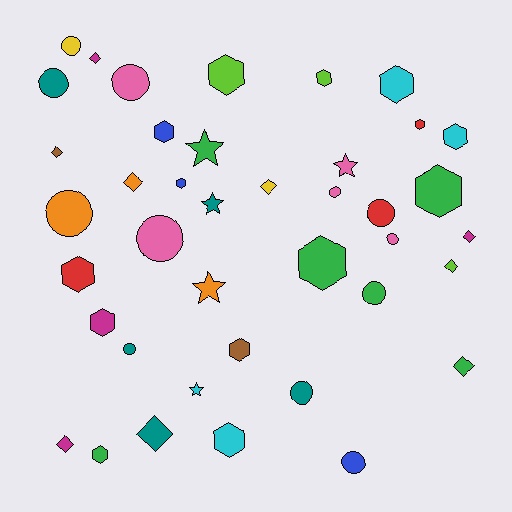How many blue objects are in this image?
There are 3 blue objects.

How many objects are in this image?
There are 40 objects.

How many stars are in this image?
There are 5 stars.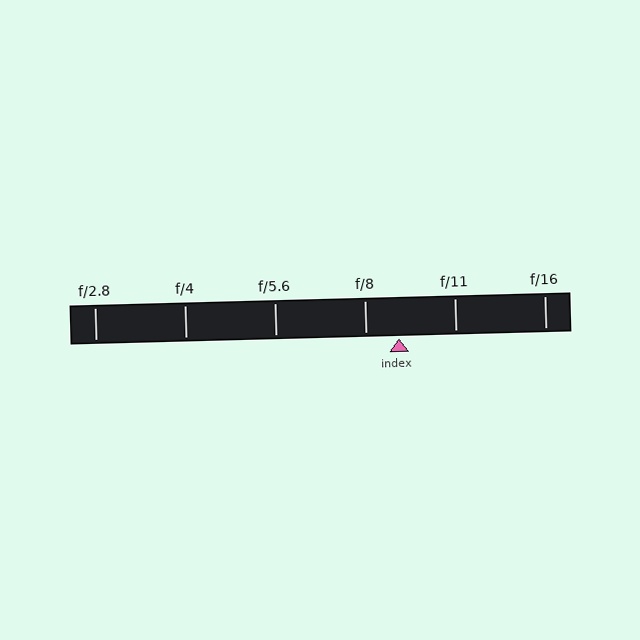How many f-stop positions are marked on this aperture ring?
There are 6 f-stop positions marked.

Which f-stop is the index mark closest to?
The index mark is closest to f/8.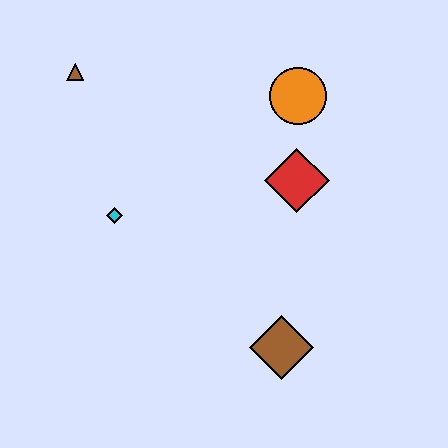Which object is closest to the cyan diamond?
The brown triangle is closest to the cyan diamond.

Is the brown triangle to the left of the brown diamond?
Yes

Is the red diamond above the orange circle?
No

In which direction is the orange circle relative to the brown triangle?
The orange circle is to the right of the brown triangle.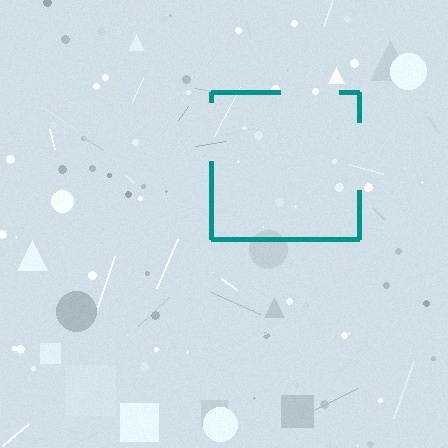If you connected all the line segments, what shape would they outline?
They would outline a square.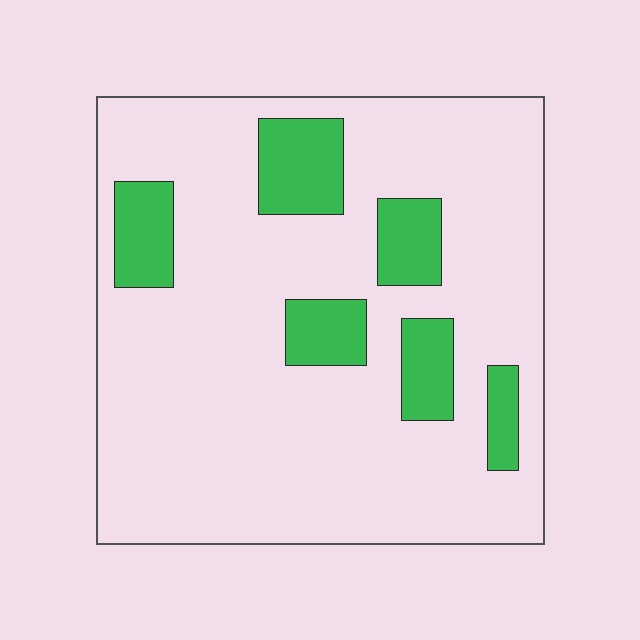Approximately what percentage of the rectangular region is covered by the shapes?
Approximately 15%.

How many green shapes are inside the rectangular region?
6.